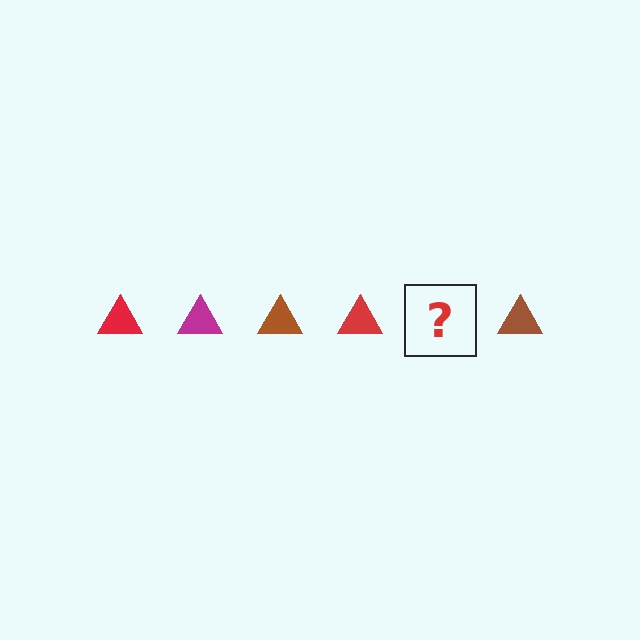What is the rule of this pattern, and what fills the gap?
The rule is that the pattern cycles through red, magenta, brown triangles. The gap should be filled with a magenta triangle.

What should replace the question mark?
The question mark should be replaced with a magenta triangle.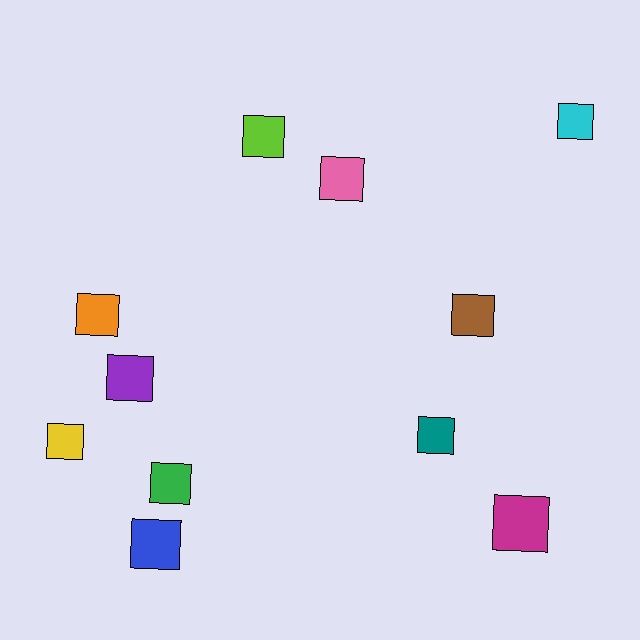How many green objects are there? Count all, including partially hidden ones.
There is 1 green object.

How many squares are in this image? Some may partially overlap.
There are 11 squares.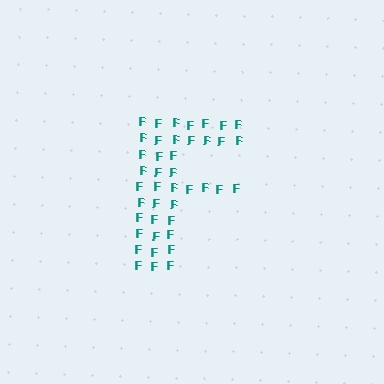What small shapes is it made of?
It is made of small letter F's.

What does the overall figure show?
The overall figure shows the letter F.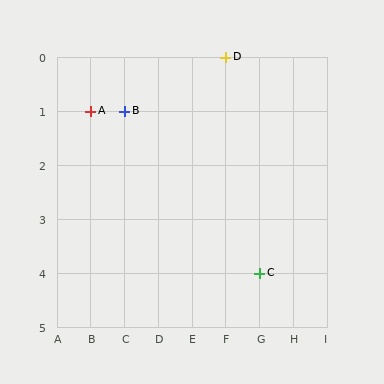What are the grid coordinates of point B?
Point B is at grid coordinates (C, 1).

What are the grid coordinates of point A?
Point A is at grid coordinates (B, 1).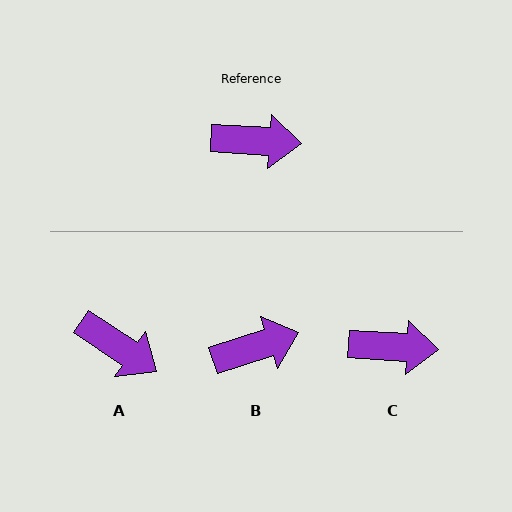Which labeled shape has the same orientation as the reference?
C.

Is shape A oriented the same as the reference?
No, it is off by about 30 degrees.